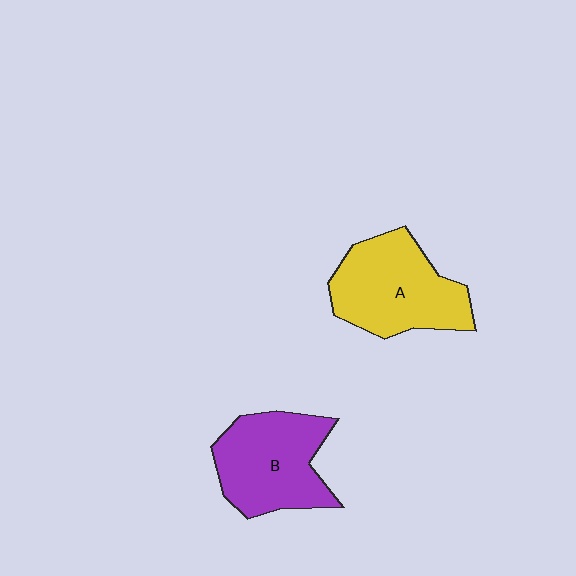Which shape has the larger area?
Shape A (yellow).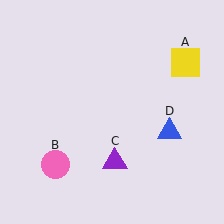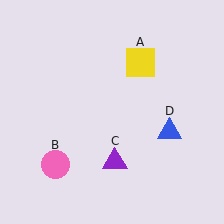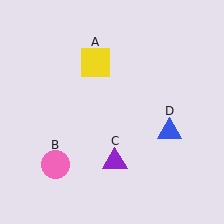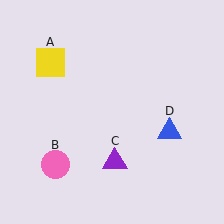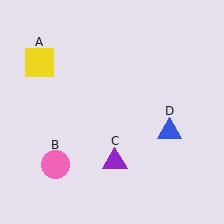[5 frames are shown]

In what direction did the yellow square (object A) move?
The yellow square (object A) moved left.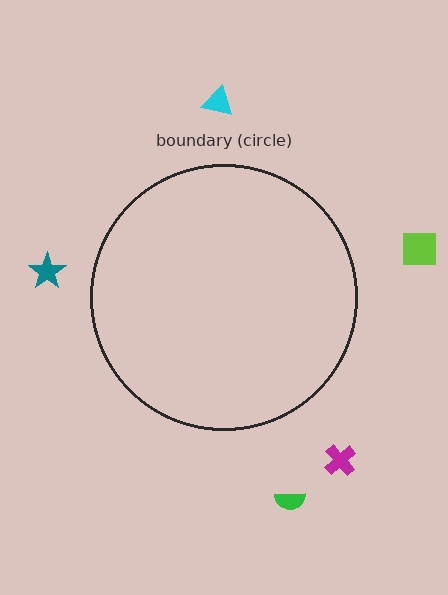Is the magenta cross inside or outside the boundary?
Outside.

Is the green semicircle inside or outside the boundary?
Outside.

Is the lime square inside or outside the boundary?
Outside.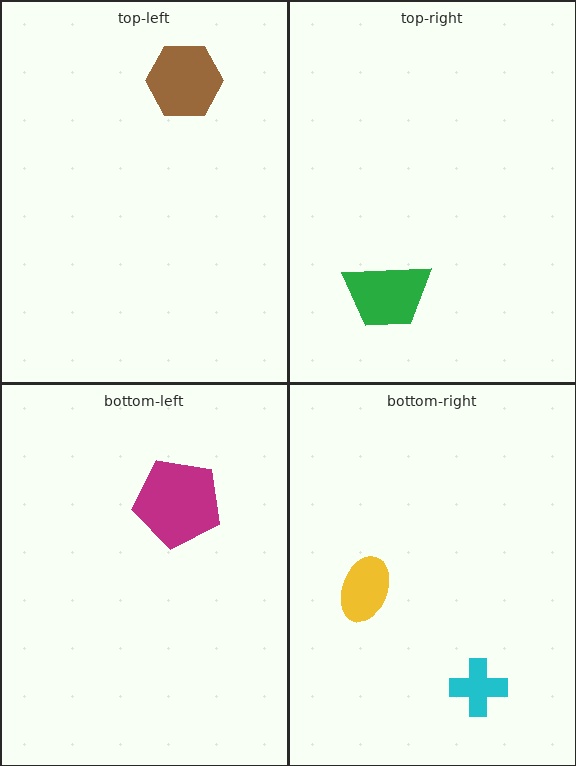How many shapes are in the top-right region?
1.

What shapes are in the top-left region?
The brown hexagon.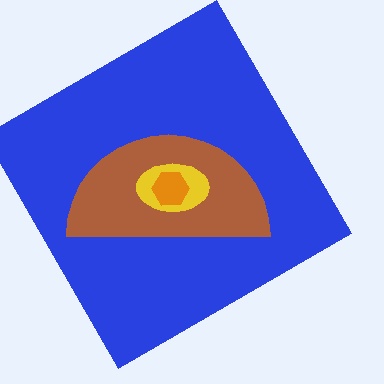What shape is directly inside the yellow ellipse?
The orange hexagon.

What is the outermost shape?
The blue diamond.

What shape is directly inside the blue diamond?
The brown semicircle.